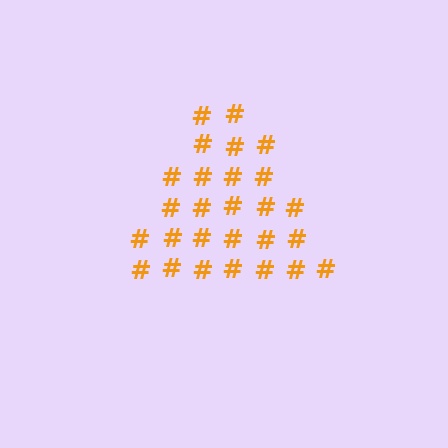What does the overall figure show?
The overall figure shows a triangle.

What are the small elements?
The small elements are hash symbols.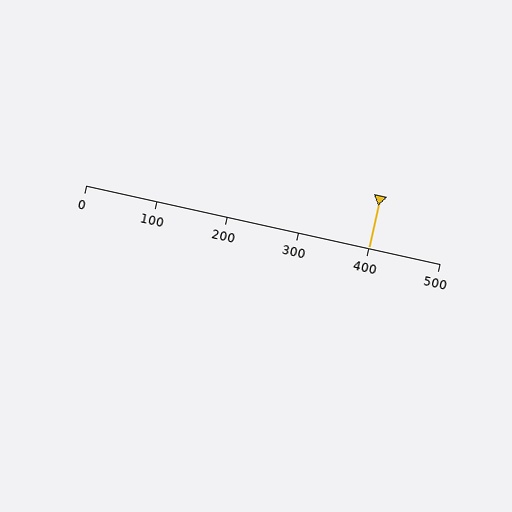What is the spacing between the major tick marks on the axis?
The major ticks are spaced 100 apart.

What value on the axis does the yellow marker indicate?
The marker indicates approximately 400.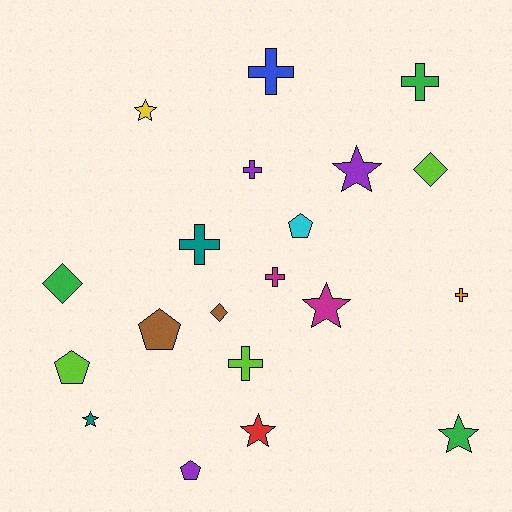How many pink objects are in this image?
There are no pink objects.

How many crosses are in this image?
There are 7 crosses.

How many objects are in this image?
There are 20 objects.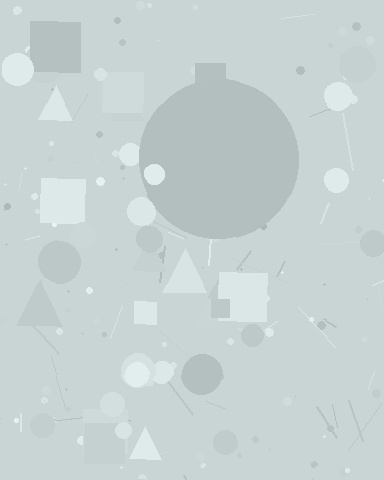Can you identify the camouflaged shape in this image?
The camouflaged shape is a circle.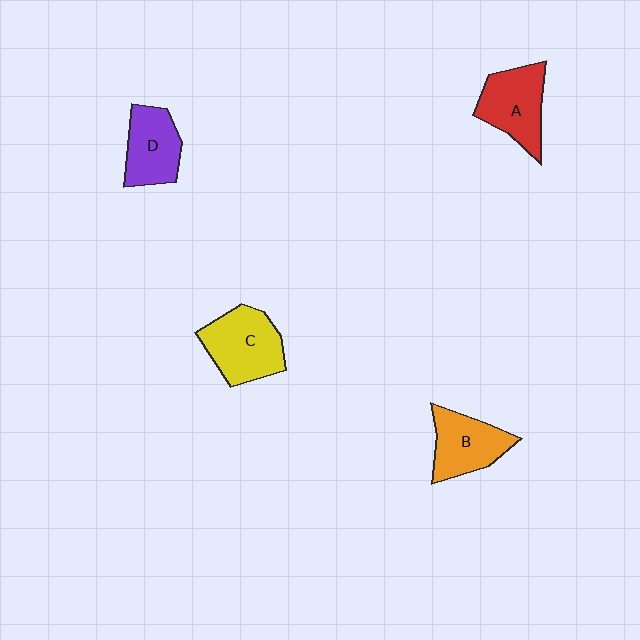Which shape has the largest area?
Shape C (yellow).